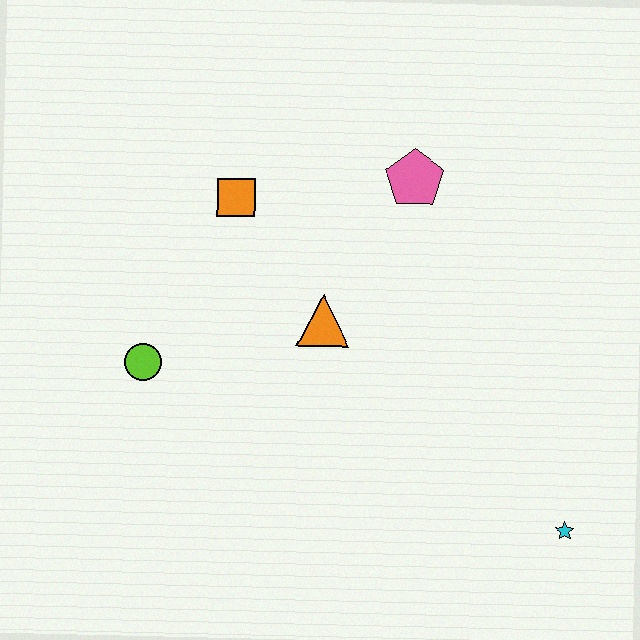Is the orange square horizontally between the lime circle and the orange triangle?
Yes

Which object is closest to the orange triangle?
The orange square is closest to the orange triangle.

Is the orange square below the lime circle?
No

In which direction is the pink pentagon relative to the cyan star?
The pink pentagon is above the cyan star.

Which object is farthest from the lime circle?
The cyan star is farthest from the lime circle.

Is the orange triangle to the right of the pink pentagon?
No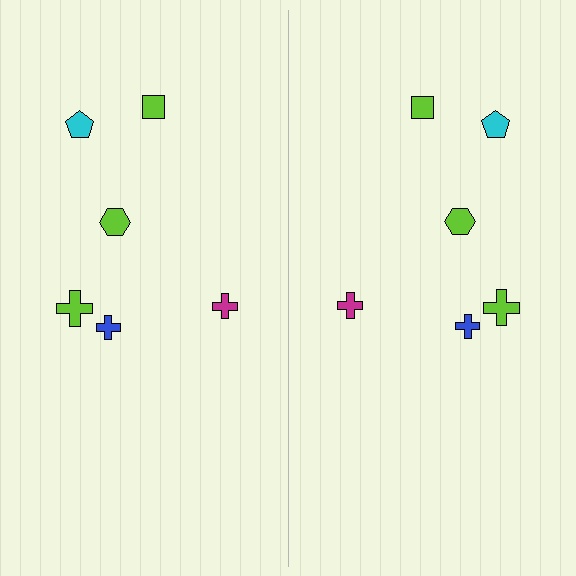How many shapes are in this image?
There are 12 shapes in this image.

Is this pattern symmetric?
Yes, this pattern has bilateral (reflection) symmetry.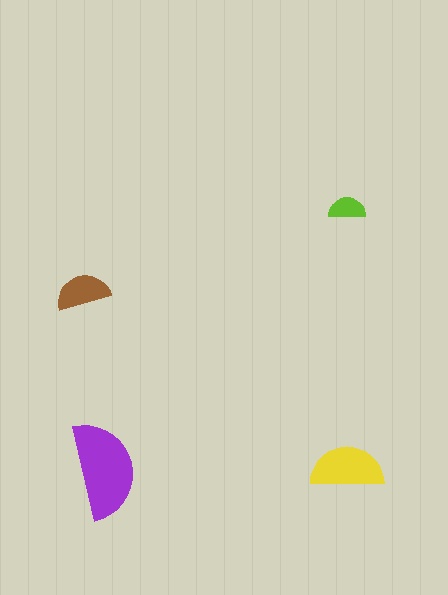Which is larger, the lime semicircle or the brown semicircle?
The brown one.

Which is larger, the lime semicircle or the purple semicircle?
The purple one.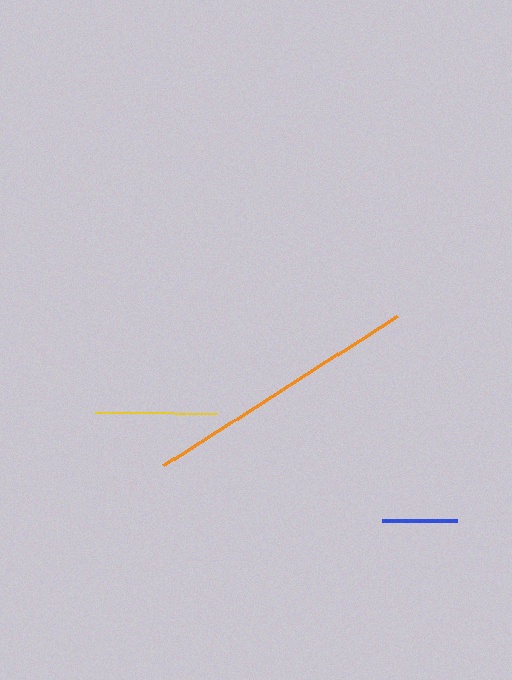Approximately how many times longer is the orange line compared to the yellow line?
The orange line is approximately 2.3 times the length of the yellow line.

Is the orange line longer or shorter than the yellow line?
The orange line is longer than the yellow line.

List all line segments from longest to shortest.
From longest to shortest: orange, yellow, blue.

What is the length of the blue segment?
The blue segment is approximately 75 pixels long.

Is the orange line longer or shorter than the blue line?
The orange line is longer than the blue line.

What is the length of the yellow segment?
The yellow segment is approximately 122 pixels long.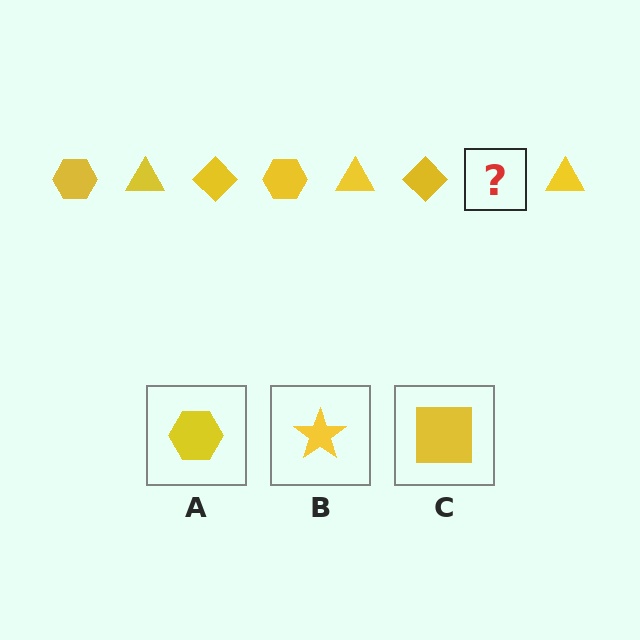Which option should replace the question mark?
Option A.